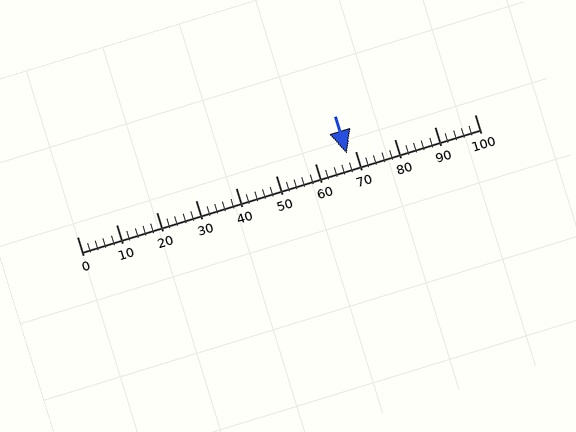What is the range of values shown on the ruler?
The ruler shows values from 0 to 100.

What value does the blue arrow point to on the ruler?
The blue arrow points to approximately 68.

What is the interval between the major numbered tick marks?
The major tick marks are spaced 10 units apart.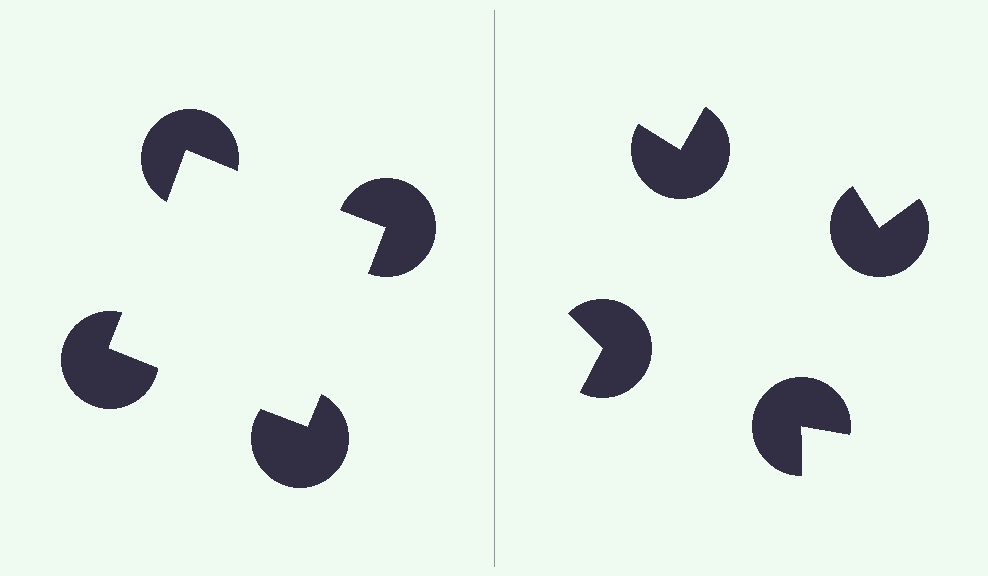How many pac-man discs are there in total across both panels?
8 — 4 on each side.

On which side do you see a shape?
An illusory square appears on the left side. On the right side the wedge cuts are rotated, so no coherent shape forms.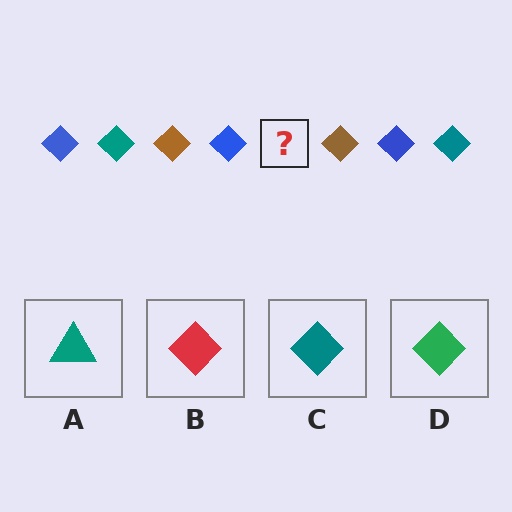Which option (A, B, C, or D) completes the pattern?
C.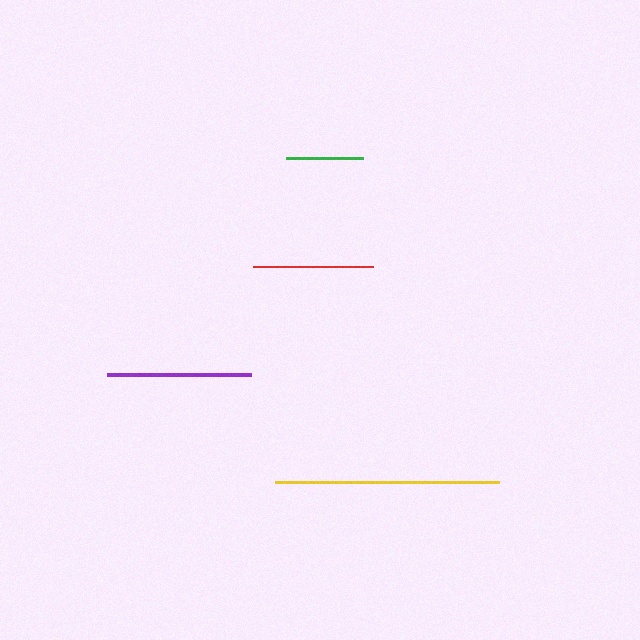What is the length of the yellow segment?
The yellow segment is approximately 223 pixels long.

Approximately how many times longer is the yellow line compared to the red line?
The yellow line is approximately 1.9 times the length of the red line.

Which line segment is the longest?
The yellow line is the longest at approximately 223 pixels.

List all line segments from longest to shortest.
From longest to shortest: yellow, purple, red, green.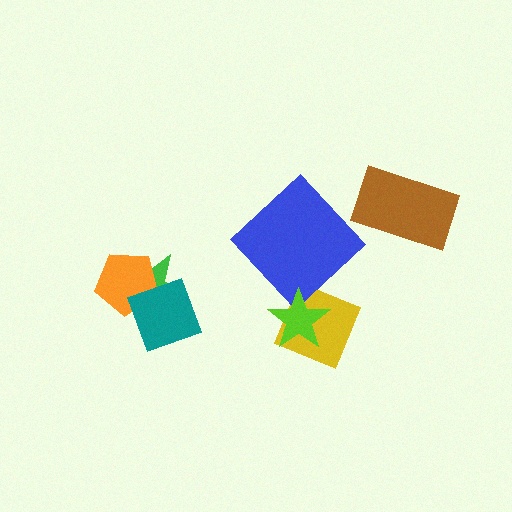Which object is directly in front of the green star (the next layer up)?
The orange pentagon is directly in front of the green star.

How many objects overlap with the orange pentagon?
2 objects overlap with the orange pentagon.